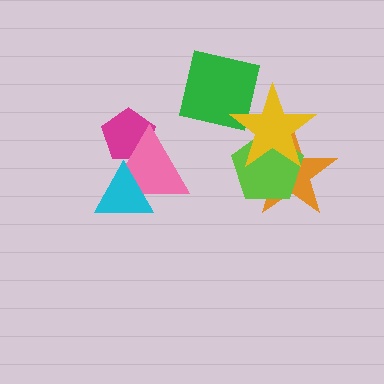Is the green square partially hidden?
Yes, it is partially covered by another shape.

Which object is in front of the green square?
The yellow star is in front of the green square.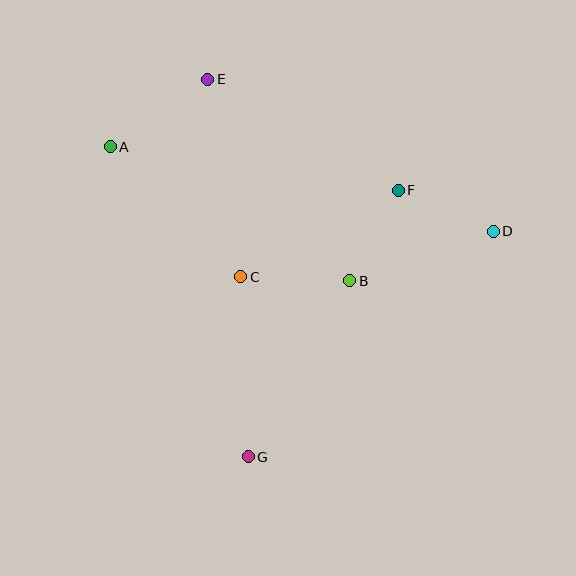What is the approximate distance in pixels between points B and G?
The distance between B and G is approximately 203 pixels.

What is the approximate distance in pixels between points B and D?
The distance between B and D is approximately 152 pixels.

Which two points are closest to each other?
Points B and F are closest to each other.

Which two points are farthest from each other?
Points A and D are farthest from each other.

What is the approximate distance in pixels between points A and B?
The distance between A and B is approximately 275 pixels.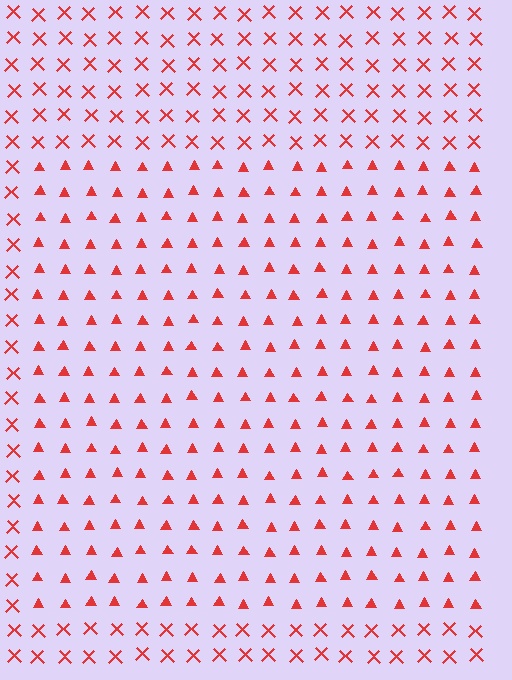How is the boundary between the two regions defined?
The boundary is defined by a change in element shape: triangles inside vs. X marks outside. All elements share the same color and spacing.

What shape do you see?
I see a rectangle.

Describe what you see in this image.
The image is filled with small red elements arranged in a uniform grid. A rectangle-shaped region contains triangles, while the surrounding area contains X marks. The boundary is defined purely by the change in element shape.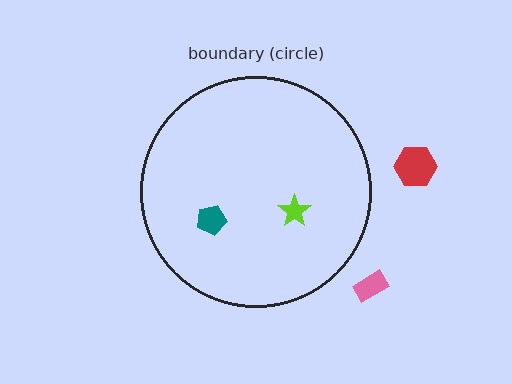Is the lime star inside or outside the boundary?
Inside.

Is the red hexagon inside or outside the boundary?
Outside.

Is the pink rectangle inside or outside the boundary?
Outside.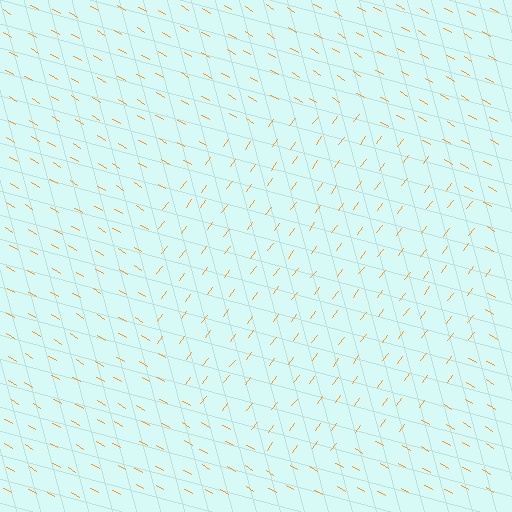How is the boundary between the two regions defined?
The boundary is defined purely by a change in line orientation (approximately 84 degrees difference). All lines are the same color and thickness.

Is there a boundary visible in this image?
Yes, there is a texture boundary formed by a change in line orientation.